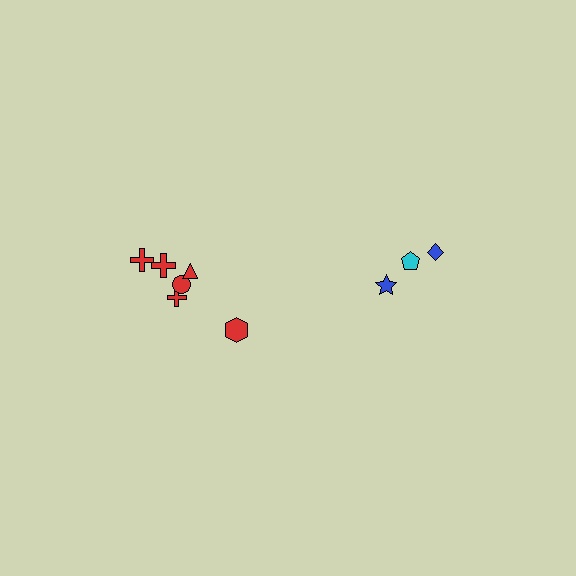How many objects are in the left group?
There are 6 objects.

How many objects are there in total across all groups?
There are 9 objects.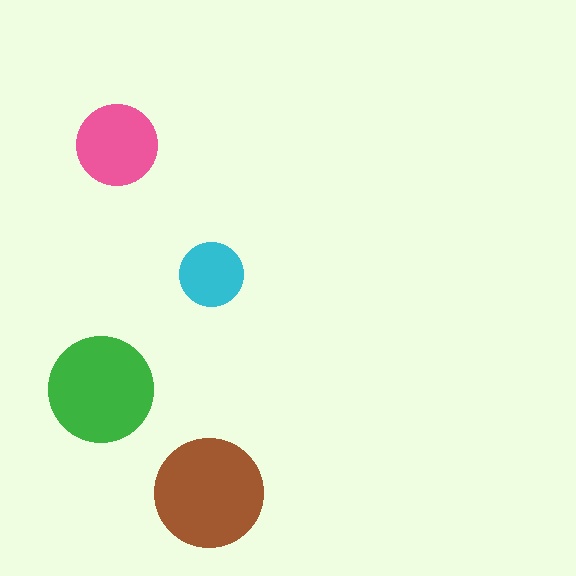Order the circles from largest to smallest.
the brown one, the green one, the pink one, the cyan one.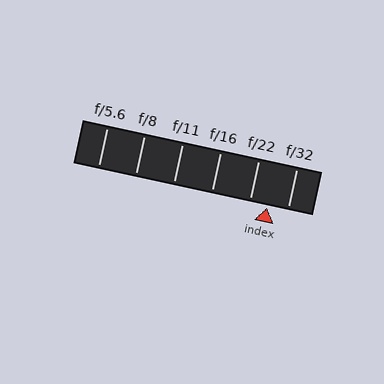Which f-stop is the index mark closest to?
The index mark is closest to f/22.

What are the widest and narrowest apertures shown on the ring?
The widest aperture shown is f/5.6 and the narrowest is f/32.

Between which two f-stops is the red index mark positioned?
The index mark is between f/22 and f/32.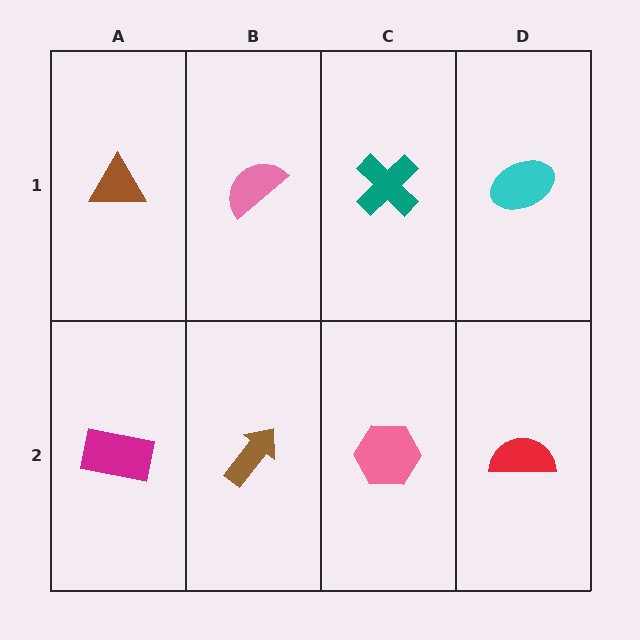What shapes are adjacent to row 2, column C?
A teal cross (row 1, column C), a brown arrow (row 2, column B), a red semicircle (row 2, column D).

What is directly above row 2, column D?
A cyan ellipse.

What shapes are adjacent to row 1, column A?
A magenta rectangle (row 2, column A), a pink semicircle (row 1, column B).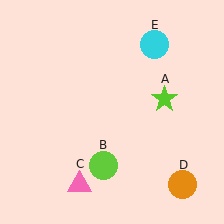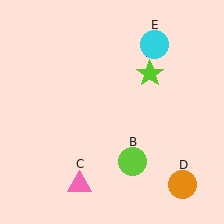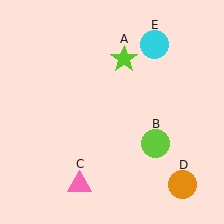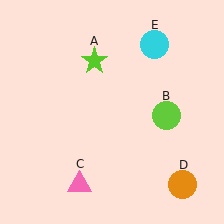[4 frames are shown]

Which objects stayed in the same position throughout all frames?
Pink triangle (object C) and orange circle (object D) and cyan circle (object E) remained stationary.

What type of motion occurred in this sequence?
The lime star (object A), lime circle (object B) rotated counterclockwise around the center of the scene.